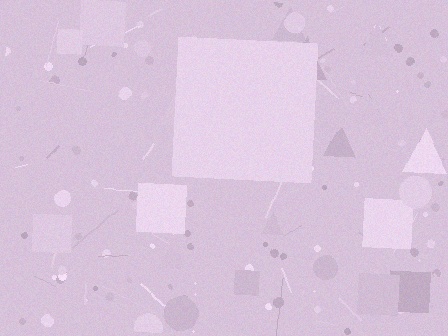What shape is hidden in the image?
A square is hidden in the image.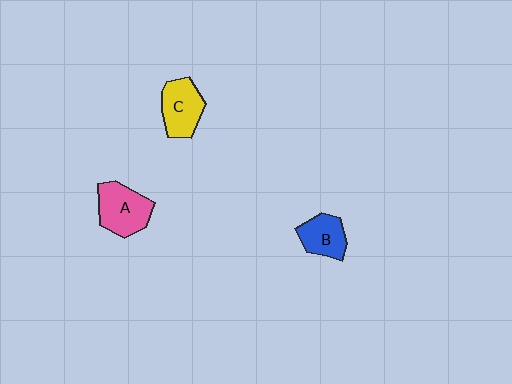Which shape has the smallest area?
Shape B (blue).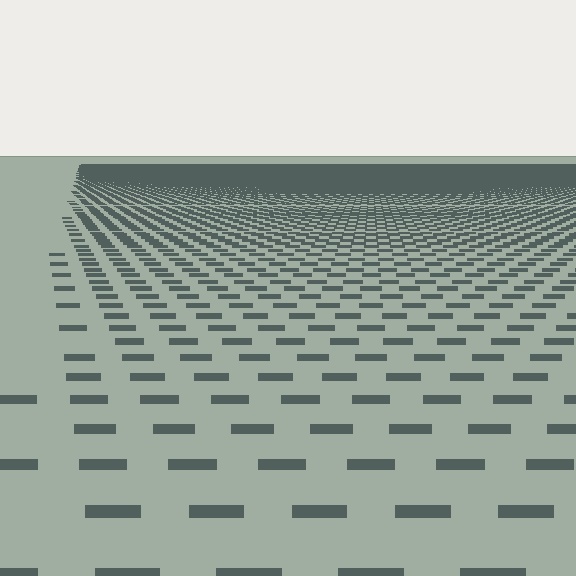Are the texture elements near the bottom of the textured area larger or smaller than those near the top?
Larger. Near the bottom, elements are closer to the viewer and appear at a bigger on-screen size.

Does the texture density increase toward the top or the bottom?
Density increases toward the top.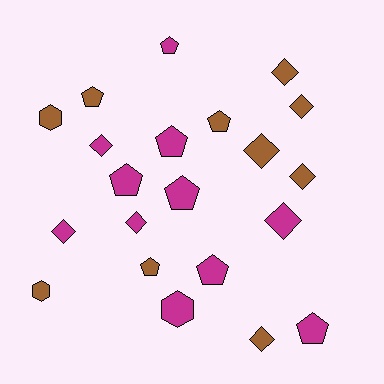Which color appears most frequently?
Magenta, with 11 objects.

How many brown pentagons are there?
There are 3 brown pentagons.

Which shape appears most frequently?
Pentagon, with 9 objects.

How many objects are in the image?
There are 21 objects.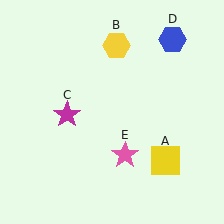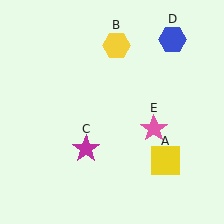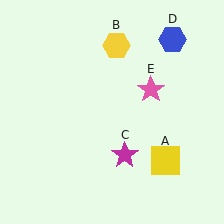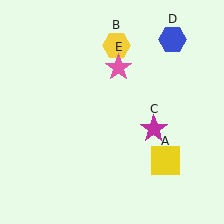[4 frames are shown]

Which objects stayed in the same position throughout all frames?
Yellow square (object A) and yellow hexagon (object B) and blue hexagon (object D) remained stationary.